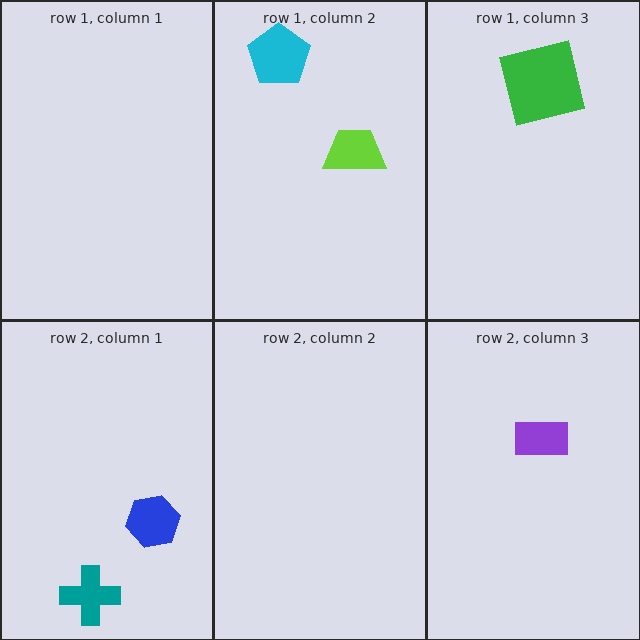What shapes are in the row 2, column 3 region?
The purple rectangle.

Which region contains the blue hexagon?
The row 2, column 1 region.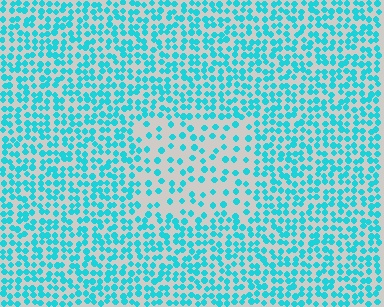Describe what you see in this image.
The image contains small cyan elements arranged at two different densities. A rectangle-shaped region is visible where the elements are less densely packed than the surrounding area.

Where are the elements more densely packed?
The elements are more densely packed outside the rectangle boundary.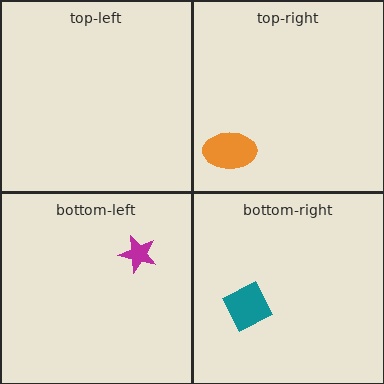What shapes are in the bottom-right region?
The teal diamond.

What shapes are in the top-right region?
The orange ellipse.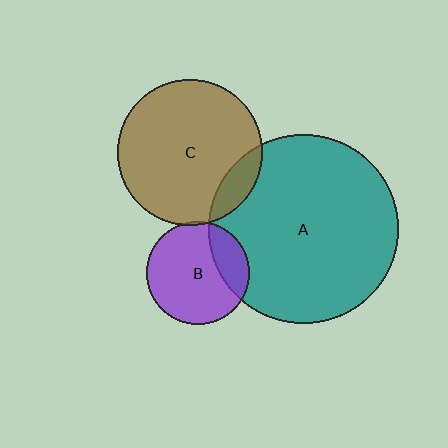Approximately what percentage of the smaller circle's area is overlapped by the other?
Approximately 5%.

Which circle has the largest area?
Circle A (teal).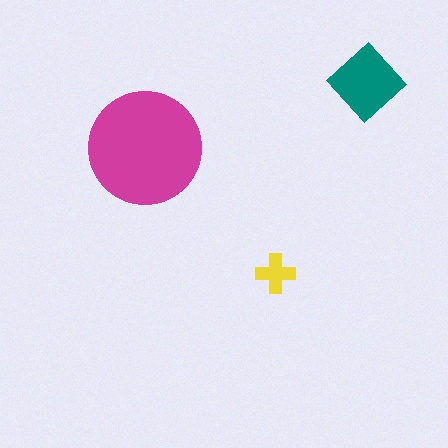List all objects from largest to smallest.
The magenta circle, the teal diamond, the yellow cross.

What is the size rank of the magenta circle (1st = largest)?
1st.